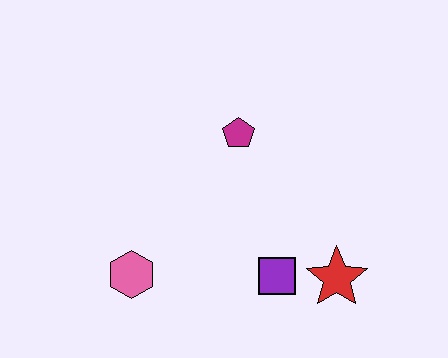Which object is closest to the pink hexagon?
The purple square is closest to the pink hexagon.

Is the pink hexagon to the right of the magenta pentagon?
No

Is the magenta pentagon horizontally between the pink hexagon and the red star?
Yes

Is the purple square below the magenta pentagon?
Yes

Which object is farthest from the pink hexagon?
The red star is farthest from the pink hexagon.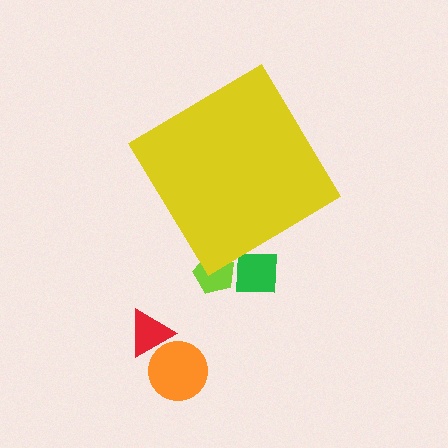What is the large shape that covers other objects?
A yellow diamond.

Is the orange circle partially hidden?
No, the orange circle is fully visible.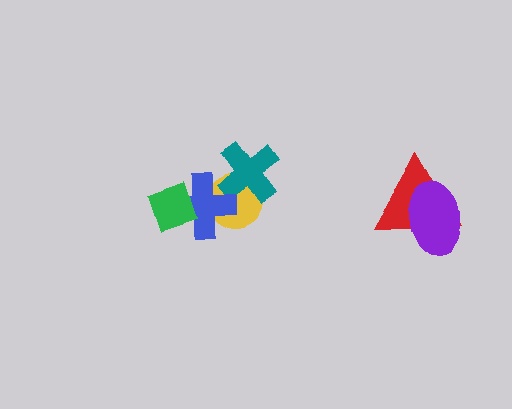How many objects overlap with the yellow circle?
2 objects overlap with the yellow circle.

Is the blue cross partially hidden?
Yes, it is partially covered by another shape.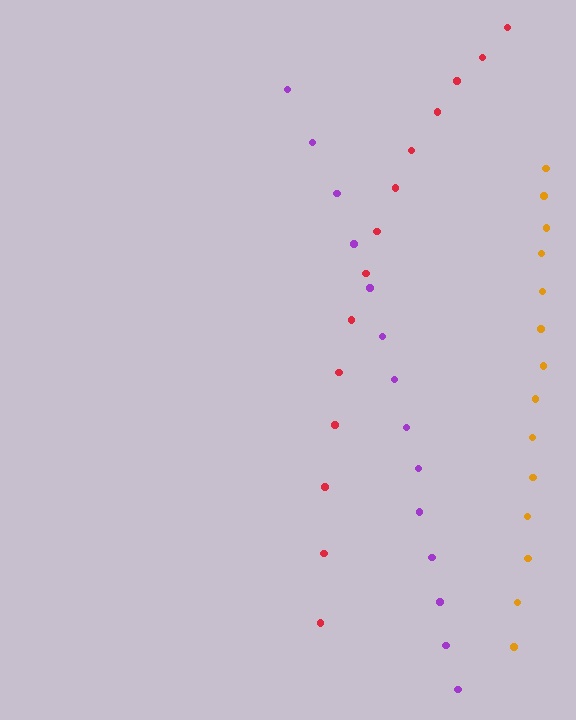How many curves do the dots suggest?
There are 3 distinct paths.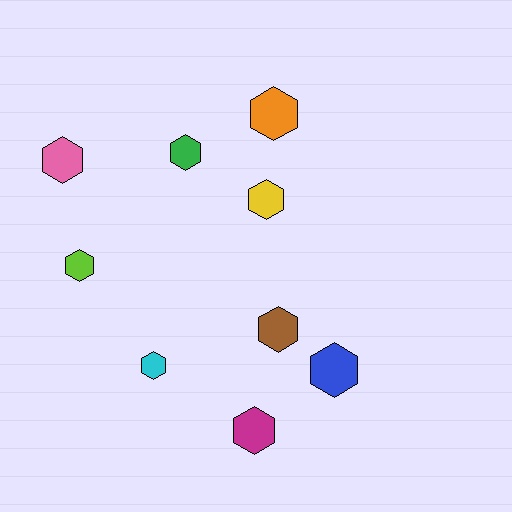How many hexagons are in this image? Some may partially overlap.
There are 9 hexagons.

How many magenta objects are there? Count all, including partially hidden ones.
There is 1 magenta object.